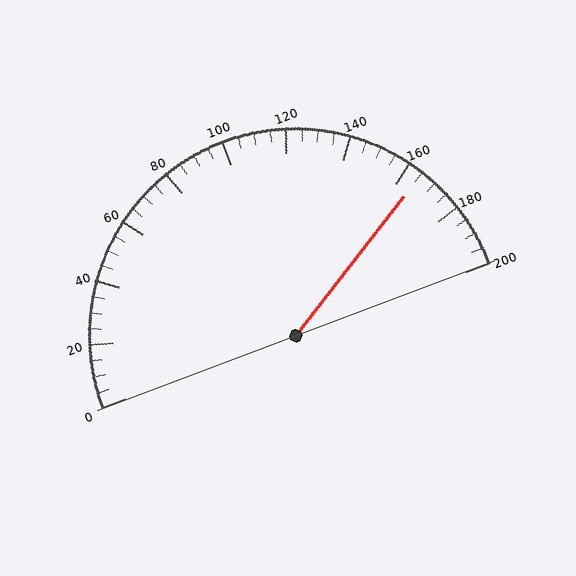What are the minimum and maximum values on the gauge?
The gauge ranges from 0 to 200.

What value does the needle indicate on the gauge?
The needle indicates approximately 165.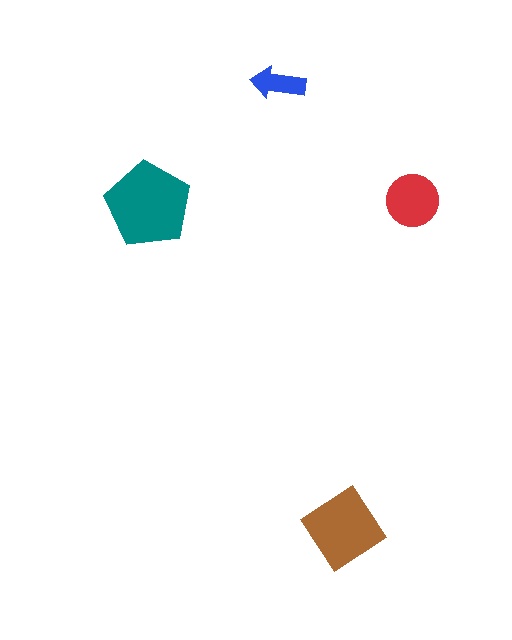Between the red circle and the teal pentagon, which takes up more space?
The teal pentagon.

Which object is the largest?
The teal pentagon.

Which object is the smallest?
The blue arrow.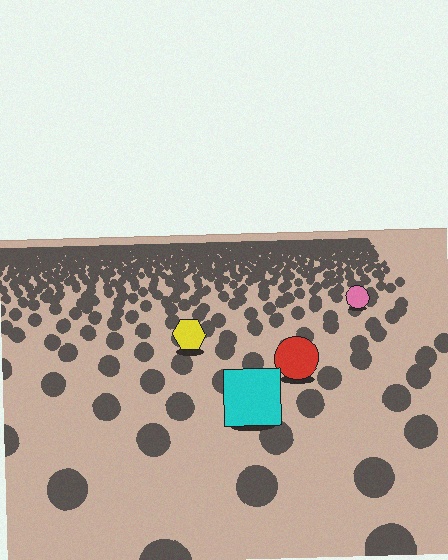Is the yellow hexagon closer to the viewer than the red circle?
No. The red circle is closer — you can tell from the texture gradient: the ground texture is coarser near it.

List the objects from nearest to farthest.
From nearest to farthest: the cyan square, the red circle, the yellow hexagon, the pink circle.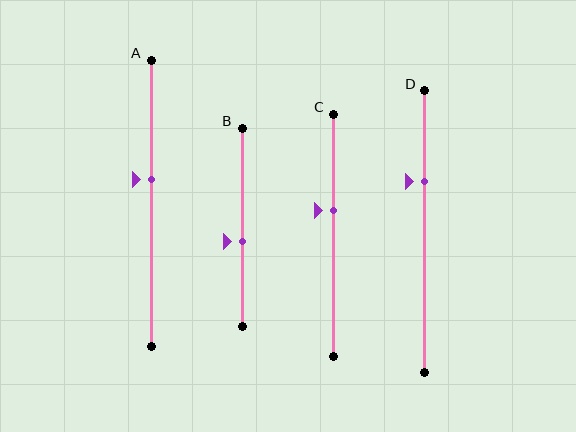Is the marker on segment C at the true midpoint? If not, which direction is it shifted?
No, the marker on segment C is shifted upward by about 10% of the segment length.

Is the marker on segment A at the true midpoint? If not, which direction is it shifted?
No, the marker on segment A is shifted upward by about 8% of the segment length.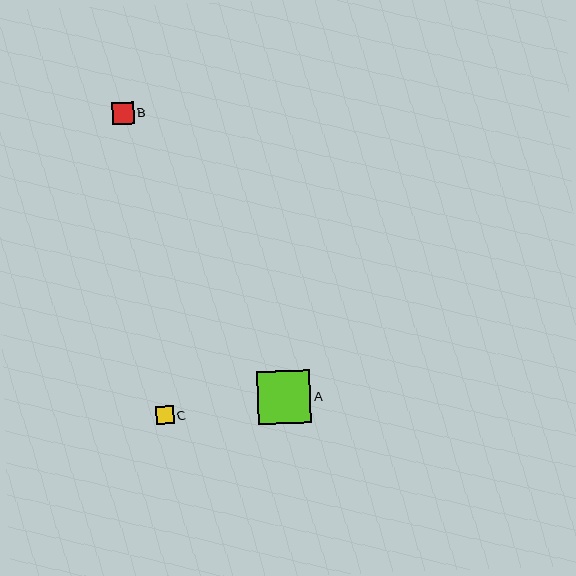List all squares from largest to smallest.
From largest to smallest: A, B, C.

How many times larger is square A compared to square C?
Square A is approximately 3.1 times the size of square C.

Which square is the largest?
Square A is the largest with a size of approximately 53 pixels.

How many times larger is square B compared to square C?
Square B is approximately 1.3 times the size of square C.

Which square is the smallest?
Square C is the smallest with a size of approximately 17 pixels.